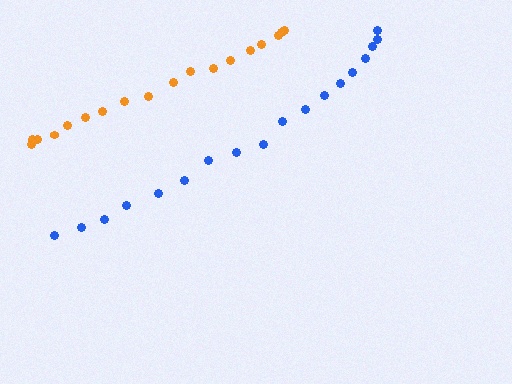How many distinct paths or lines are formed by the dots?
There are 2 distinct paths.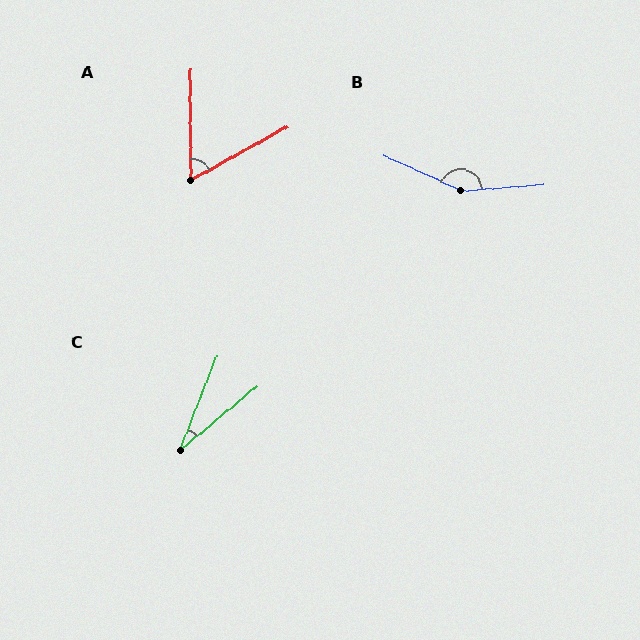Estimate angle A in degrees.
Approximately 61 degrees.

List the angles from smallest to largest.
C (29°), A (61°), B (152°).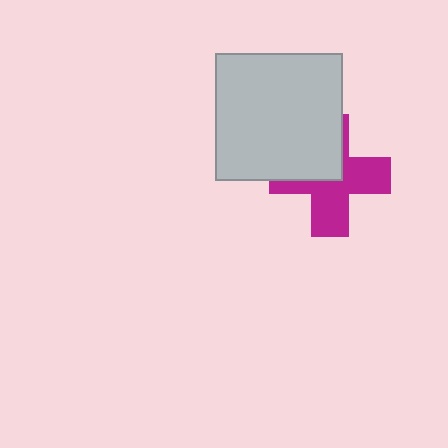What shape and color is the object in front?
The object in front is a light gray square.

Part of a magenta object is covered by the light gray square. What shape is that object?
It is a cross.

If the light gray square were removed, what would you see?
You would see the complete magenta cross.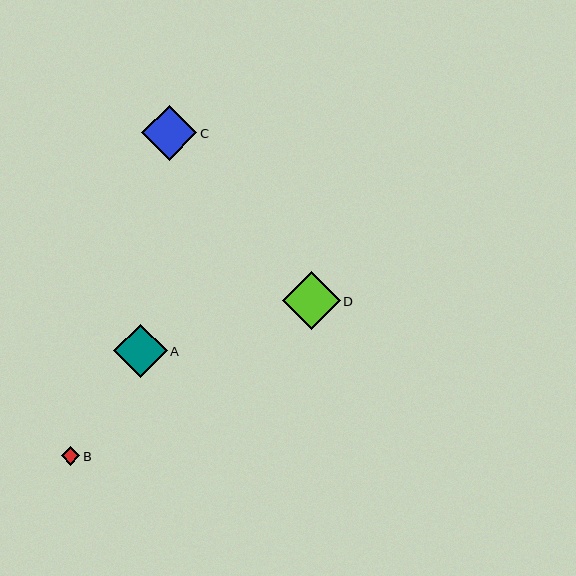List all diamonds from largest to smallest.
From largest to smallest: D, C, A, B.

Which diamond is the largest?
Diamond D is the largest with a size of approximately 58 pixels.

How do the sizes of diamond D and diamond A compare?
Diamond D and diamond A are approximately the same size.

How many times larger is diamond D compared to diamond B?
Diamond D is approximately 3.1 times the size of diamond B.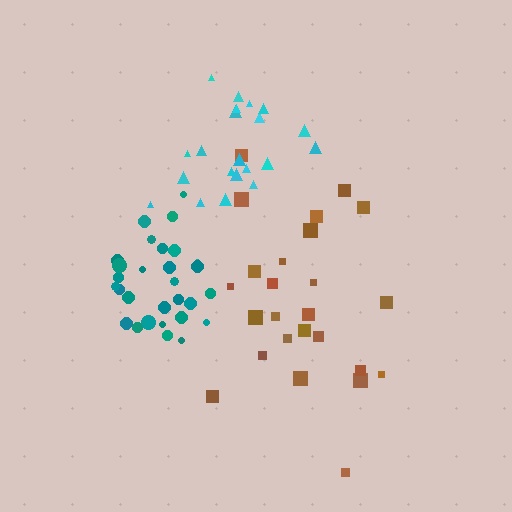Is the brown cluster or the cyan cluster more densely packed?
Cyan.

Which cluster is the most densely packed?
Teal.